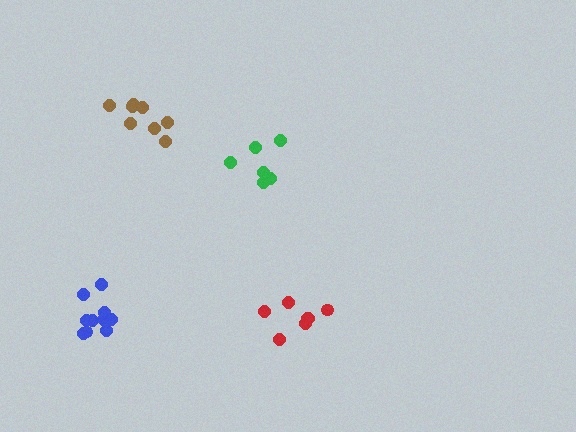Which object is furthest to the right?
The red cluster is rightmost.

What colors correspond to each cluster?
The clusters are colored: green, blue, red, brown.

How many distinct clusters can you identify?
There are 4 distinct clusters.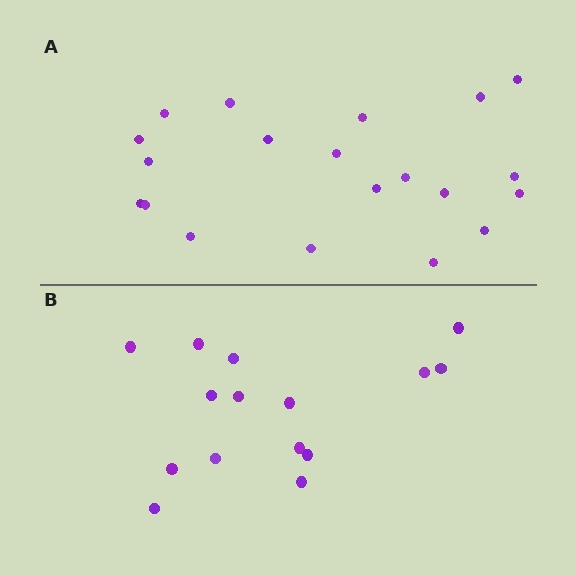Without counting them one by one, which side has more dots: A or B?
Region A (the top region) has more dots.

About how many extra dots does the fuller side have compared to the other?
Region A has about 5 more dots than region B.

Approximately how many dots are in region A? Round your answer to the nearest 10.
About 20 dots.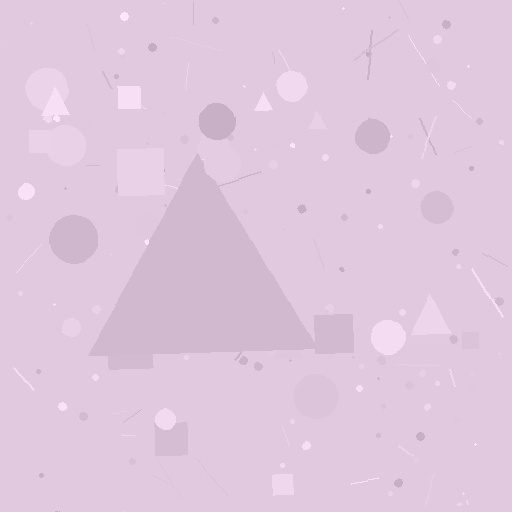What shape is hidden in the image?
A triangle is hidden in the image.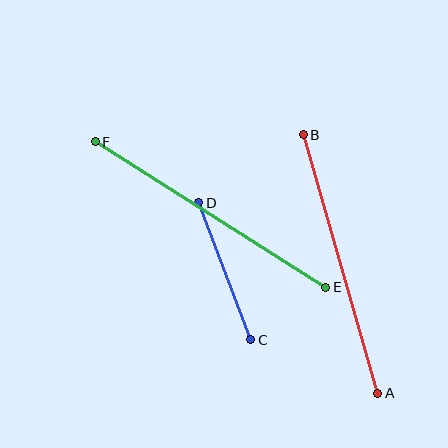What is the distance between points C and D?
The distance is approximately 146 pixels.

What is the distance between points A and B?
The distance is approximately 269 pixels.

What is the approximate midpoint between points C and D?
The midpoint is at approximately (225, 271) pixels.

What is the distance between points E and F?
The distance is approximately 273 pixels.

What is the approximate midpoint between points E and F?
The midpoint is at approximately (210, 214) pixels.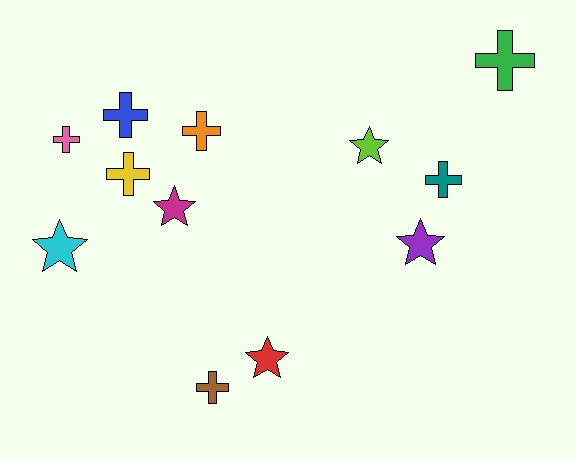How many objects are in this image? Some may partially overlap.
There are 12 objects.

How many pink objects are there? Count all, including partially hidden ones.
There is 1 pink object.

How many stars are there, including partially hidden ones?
There are 5 stars.